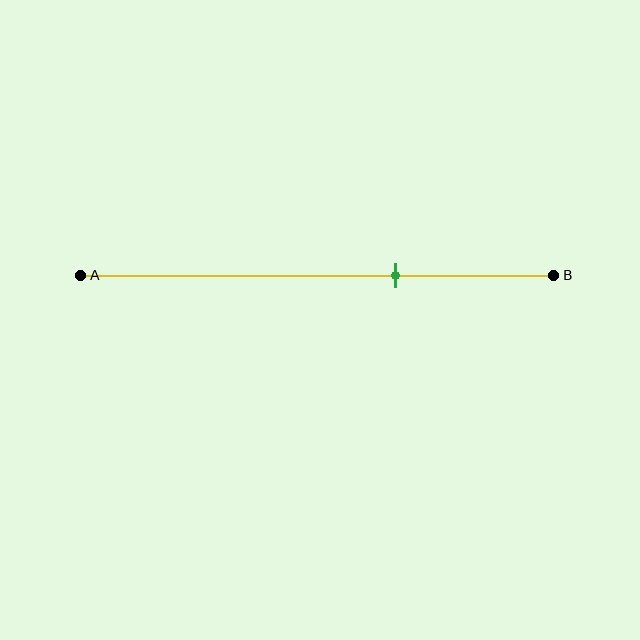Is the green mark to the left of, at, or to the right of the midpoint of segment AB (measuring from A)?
The green mark is to the right of the midpoint of segment AB.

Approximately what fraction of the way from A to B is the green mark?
The green mark is approximately 65% of the way from A to B.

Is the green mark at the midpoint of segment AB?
No, the mark is at about 65% from A, not at the 50% midpoint.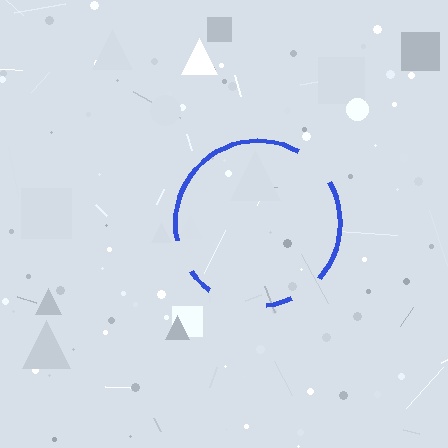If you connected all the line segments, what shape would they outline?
They would outline a circle.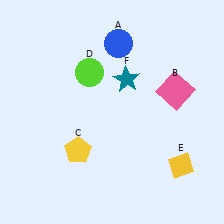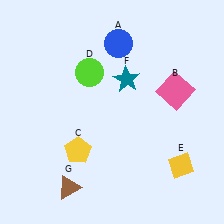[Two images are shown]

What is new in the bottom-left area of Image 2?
A brown triangle (G) was added in the bottom-left area of Image 2.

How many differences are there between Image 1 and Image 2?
There is 1 difference between the two images.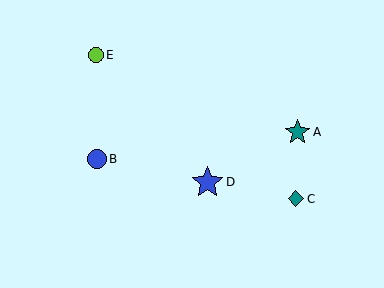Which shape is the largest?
The blue star (labeled D) is the largest.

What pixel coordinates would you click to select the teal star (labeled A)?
Click at (297, 132) to select the teal star A.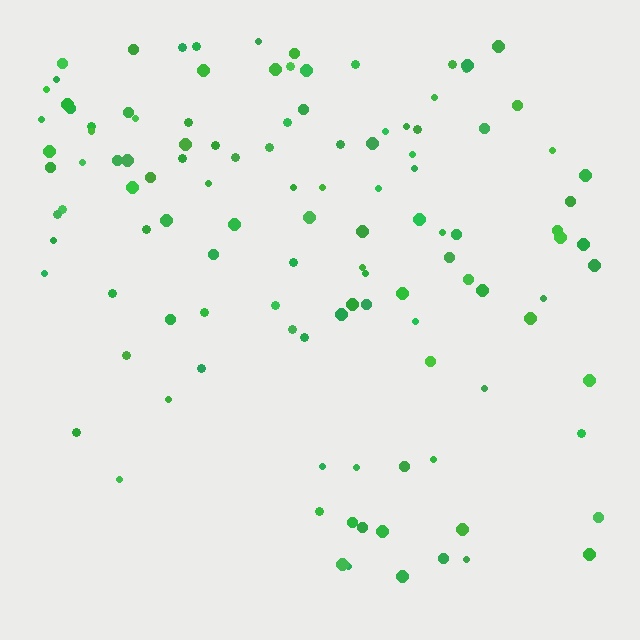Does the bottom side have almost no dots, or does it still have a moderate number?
Still a moderate number, just noticeably fewer than the top.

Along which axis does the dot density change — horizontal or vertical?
Vertical.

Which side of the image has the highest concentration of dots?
The top.